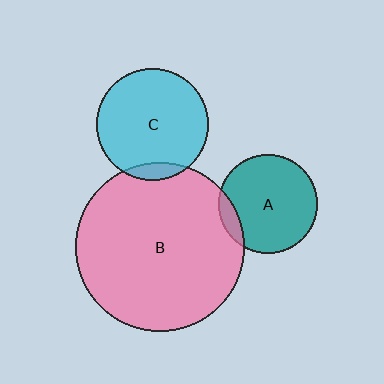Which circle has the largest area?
Circle B (pink).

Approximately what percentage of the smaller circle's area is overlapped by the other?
Approximately 10%.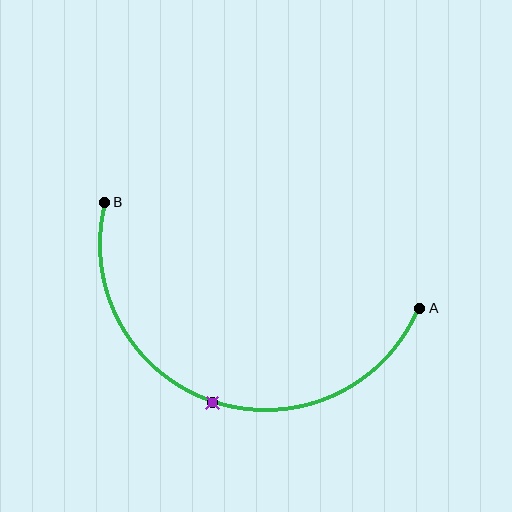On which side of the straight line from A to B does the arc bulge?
The arc bulges below the straight line connecting A and B.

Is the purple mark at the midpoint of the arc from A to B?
Yes. The purple mark lies on the arc at equal arc-length from both A and B — it is the arc midpoint.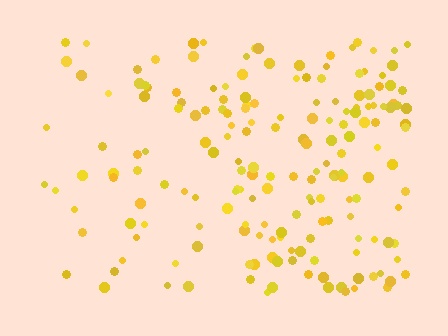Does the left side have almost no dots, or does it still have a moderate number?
Still a moderate number, just noticeably fewer than the right.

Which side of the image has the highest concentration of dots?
The right.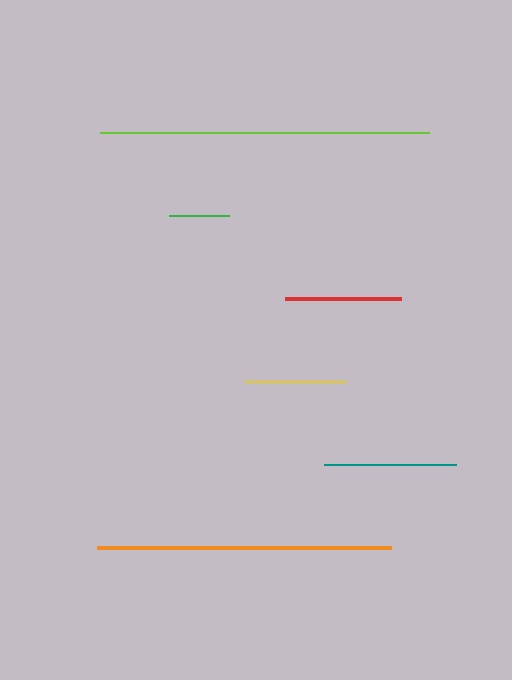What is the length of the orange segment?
The orange segment is approximately 294 pixels long.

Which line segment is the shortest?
The green line is the shortest at approximately 60 pixels.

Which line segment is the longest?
The lime line is the longest at approximately 329 pixels.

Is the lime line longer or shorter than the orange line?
The lime line is longer than the orange line.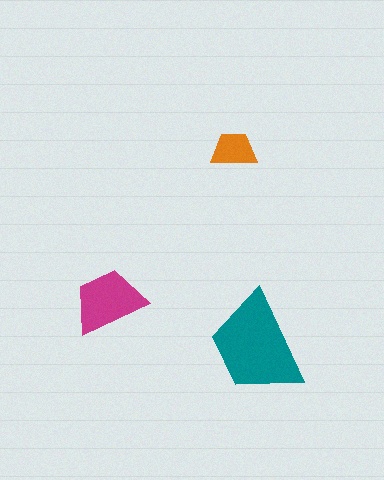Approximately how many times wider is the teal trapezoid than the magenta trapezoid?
About 1.5 times wider.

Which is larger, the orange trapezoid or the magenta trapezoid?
The magenta one.